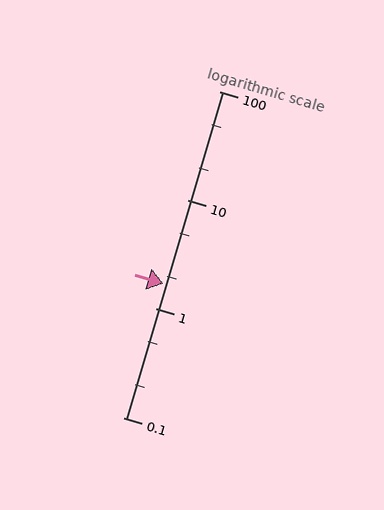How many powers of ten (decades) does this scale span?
The scale spans 3 decades, from 0.1 to 100.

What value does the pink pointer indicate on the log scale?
The pointer indicates approximately 1.7.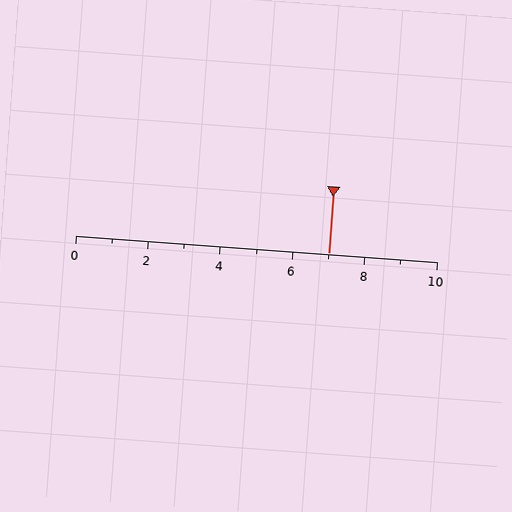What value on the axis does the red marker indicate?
The marker indicates approximately 7.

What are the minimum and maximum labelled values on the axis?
The axis runs from 0 to 10.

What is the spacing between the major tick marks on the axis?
The major ticks are spaced 2 apart.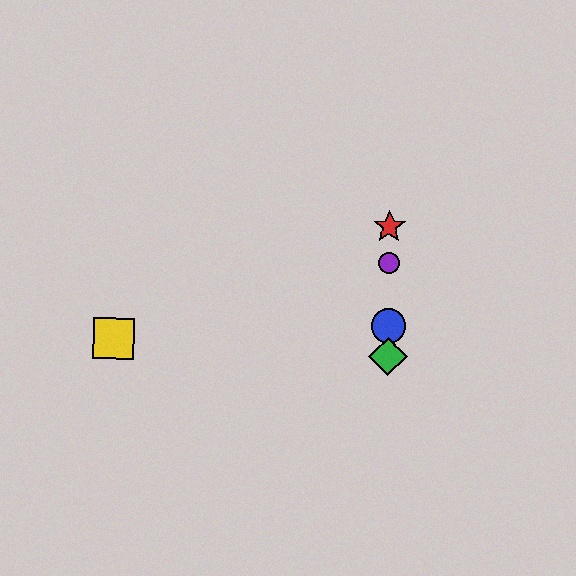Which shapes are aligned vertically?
The red star, the blue circle, the green diamond, the purple circle are aligned vertically.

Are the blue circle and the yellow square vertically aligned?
No, the blue circle is at x≈389 and the yellow square is at x≈113.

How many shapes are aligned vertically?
4 shapes (the red star, the blue circle, the green diamond, the purple circle) are aligned vertically.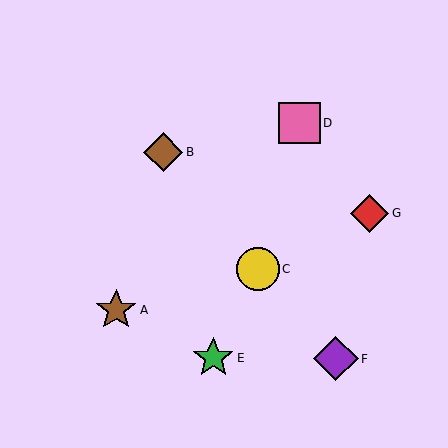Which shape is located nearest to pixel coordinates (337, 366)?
The purple diamond (labeled F) at (336, 359) is nearest to that location.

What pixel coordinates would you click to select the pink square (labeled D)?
Click at (299, 123) to select the pink square D.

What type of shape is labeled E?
Shape E is a green star.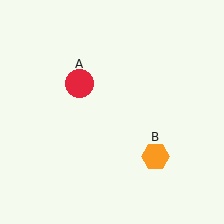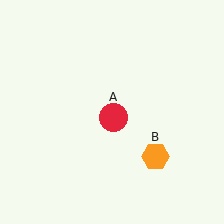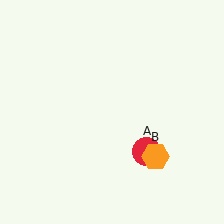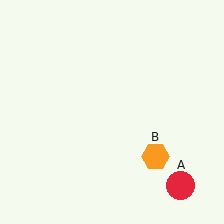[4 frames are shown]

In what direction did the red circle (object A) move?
The red circle (object A) moved down and to the right.